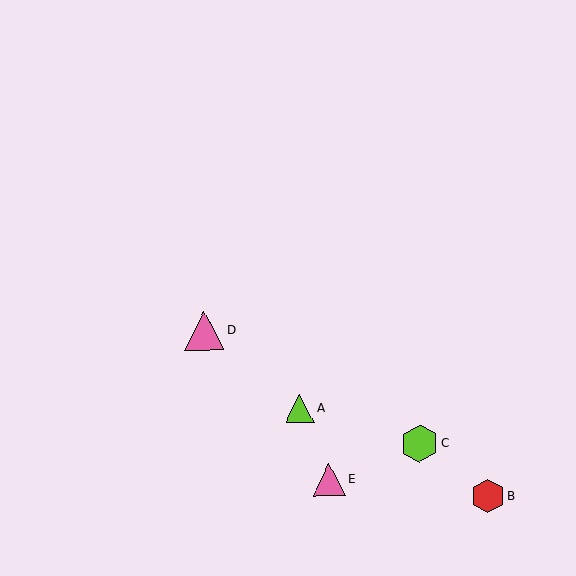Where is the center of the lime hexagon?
The center of the lime hexagon is at (420, 444).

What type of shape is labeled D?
Shape D is a pink triangle.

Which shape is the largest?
The pink triangle (labeled D) is the largest.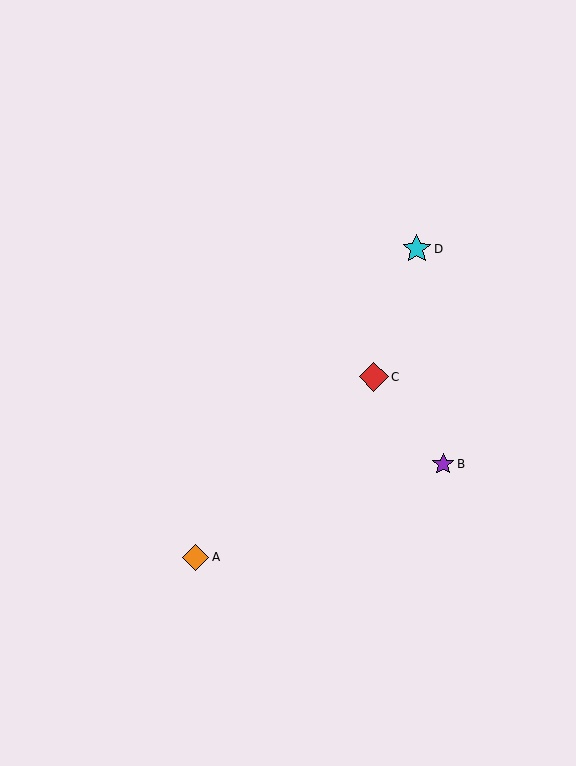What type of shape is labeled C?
Shape C is a red diamond.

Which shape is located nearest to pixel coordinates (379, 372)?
The red diamond (labeled C) at (374, 377) is nearest to that location.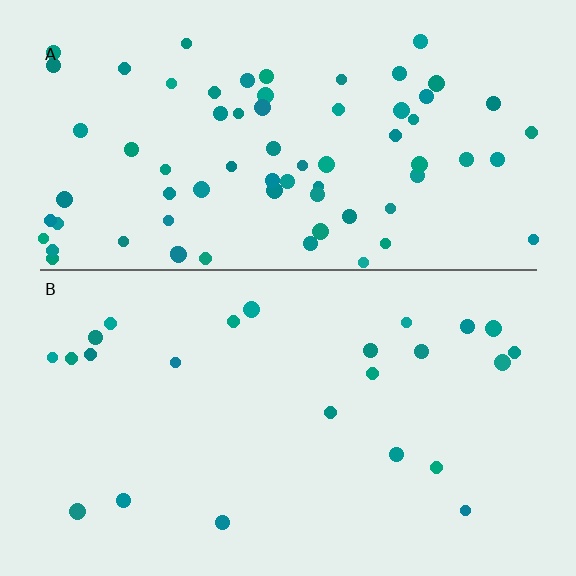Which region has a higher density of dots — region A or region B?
A (the top).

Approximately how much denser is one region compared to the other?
Approximately 3.0× — region A over region B.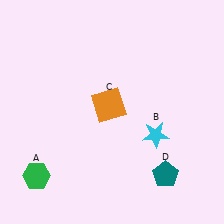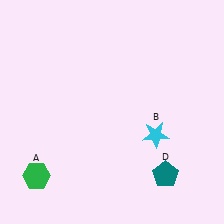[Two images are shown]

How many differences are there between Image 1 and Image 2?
There is 1 difference between the two images.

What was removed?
The orange square (C) was removed in Image 2.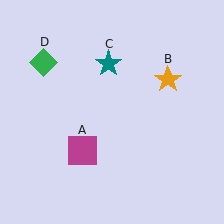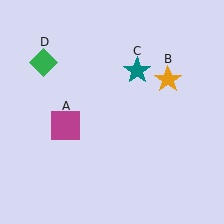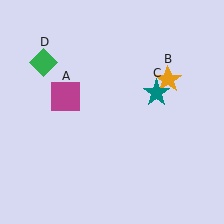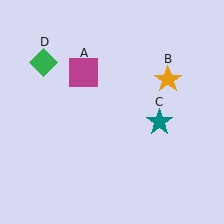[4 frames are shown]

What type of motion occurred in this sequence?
The magenta square (object A), teal star (object C) rotated clockwise around the center of the scene.